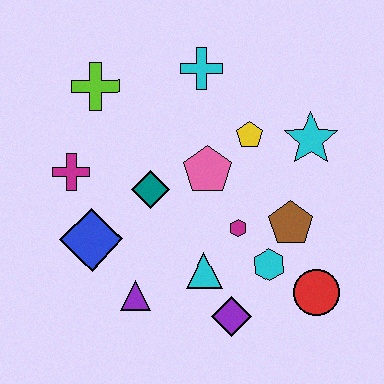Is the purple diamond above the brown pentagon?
No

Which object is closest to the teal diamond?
The pink pentagon is closest to the teal diamond.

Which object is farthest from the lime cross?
The red circle is farthest from the lime cross.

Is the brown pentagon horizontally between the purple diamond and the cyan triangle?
No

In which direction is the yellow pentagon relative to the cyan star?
The yellow pentagon is to the left of the cyan star.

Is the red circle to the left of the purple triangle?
No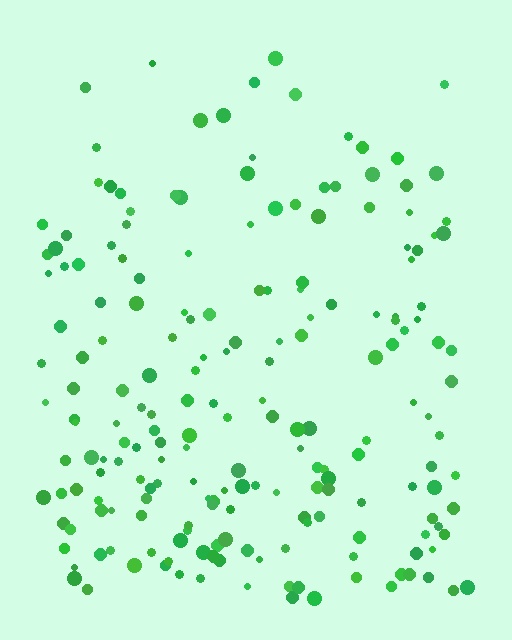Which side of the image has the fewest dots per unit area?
The top.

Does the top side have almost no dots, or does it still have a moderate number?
Still a moderate number, just noticeably fewer than the bottom.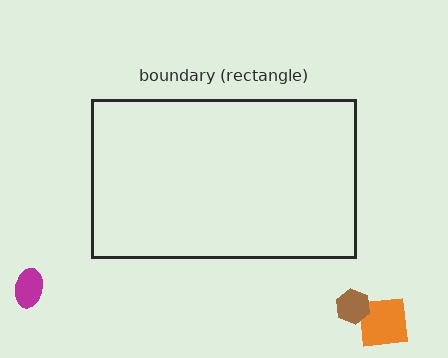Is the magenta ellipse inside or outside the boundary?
Outside.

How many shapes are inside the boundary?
0 inside, 3 outside.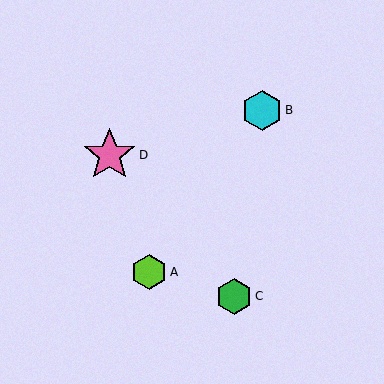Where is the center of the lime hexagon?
The center of the lime hexagon is at (149, 272).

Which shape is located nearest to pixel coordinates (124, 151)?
The pink star (labeled D) at (110, 155) is nearest to that location.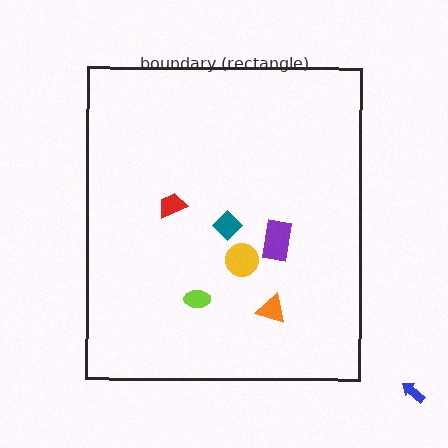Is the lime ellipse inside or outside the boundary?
Inside.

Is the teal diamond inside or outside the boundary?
Inside.